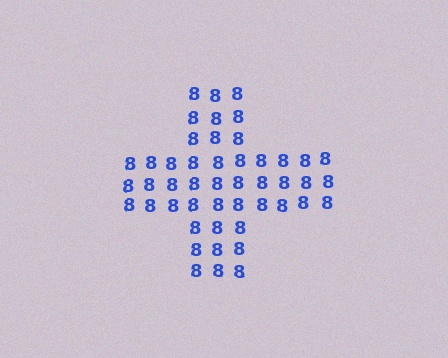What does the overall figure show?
The overall figure shows a cross.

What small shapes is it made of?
It is made of small digit 8's.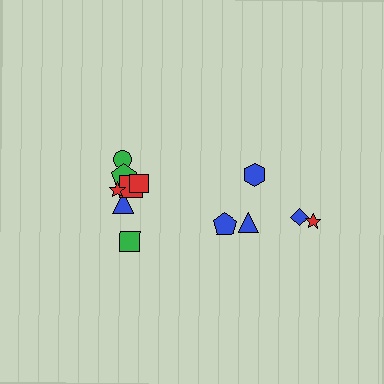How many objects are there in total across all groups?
There are 12 objects.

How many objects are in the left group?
There are 7 objects.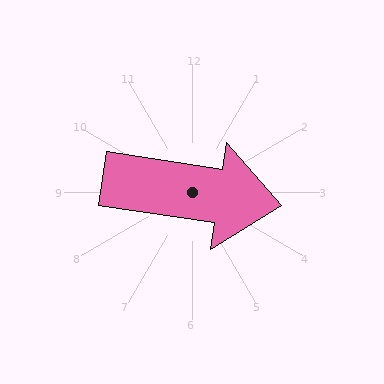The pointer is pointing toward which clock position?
Roughly 3 o'clock.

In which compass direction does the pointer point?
East.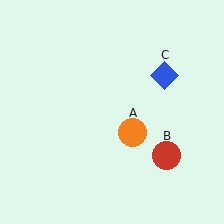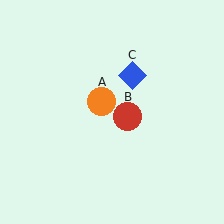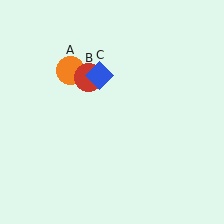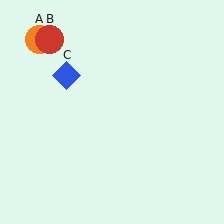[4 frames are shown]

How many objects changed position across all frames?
3 objects changed position: orange circle (object A), red circle (object B), blue diamond (object C).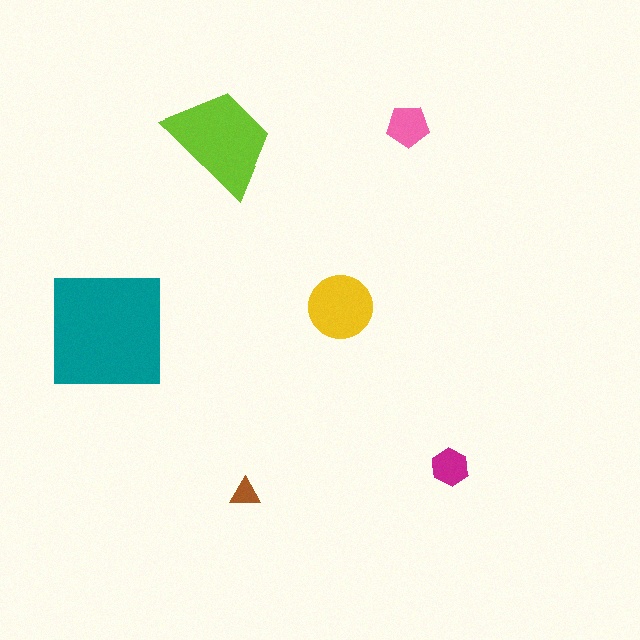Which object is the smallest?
The brown triangle.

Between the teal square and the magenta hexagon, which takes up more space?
The teal square.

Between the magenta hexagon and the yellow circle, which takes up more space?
The yellow circle.